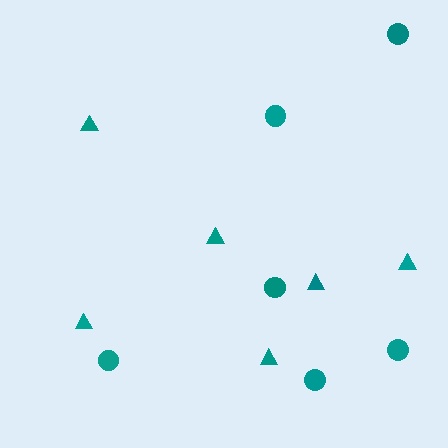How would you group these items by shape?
There are 2 groups: one group of circles (6) and one group of triangles (6).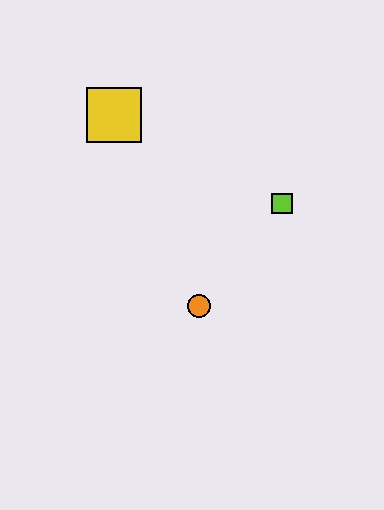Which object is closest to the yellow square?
The lime square is closest to the yellow square.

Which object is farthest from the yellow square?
The orange circle is farthest from the yellow square.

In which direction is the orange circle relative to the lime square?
The orange circle is below the lime square.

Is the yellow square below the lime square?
No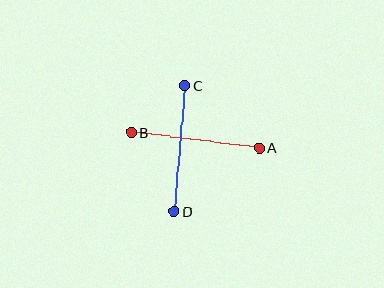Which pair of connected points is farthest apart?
Points A and B are farthest apart.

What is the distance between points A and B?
The distance is approximately 129 pixels.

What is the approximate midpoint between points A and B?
The midpoint is at approximately (195, 140) pixels.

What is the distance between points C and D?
The distance is approximately 126 pixels.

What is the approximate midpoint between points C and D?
The midpoint is at approximately (180, 149) pixels.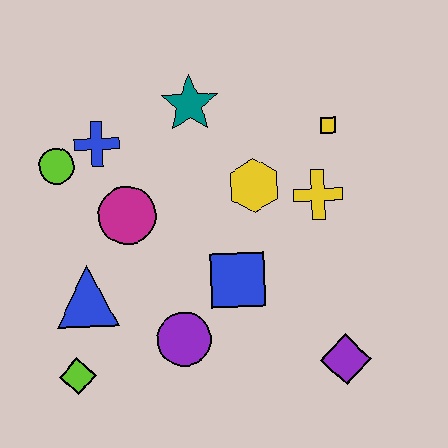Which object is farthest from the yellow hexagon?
The lime diamond is farthest from the yellow hexagon.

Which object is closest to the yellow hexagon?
The yellow cross is closest to the yellow hexagon.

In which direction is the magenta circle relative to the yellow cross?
The magenta circle is to the left of the yellow cross.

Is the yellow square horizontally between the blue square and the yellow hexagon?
No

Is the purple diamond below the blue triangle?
Yes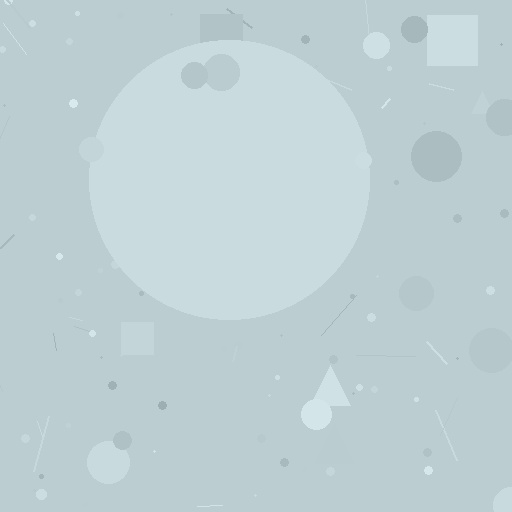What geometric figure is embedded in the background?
A circle is embedded in the background.